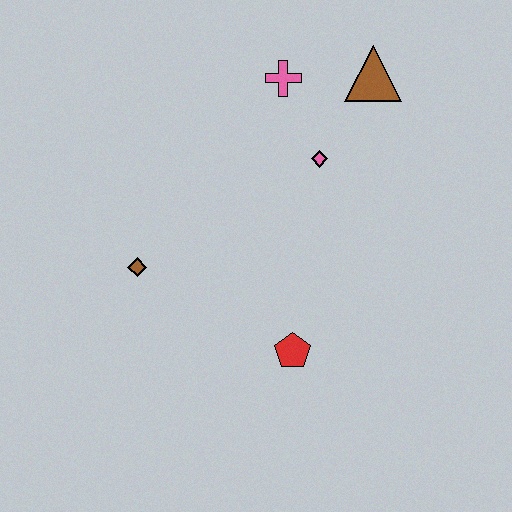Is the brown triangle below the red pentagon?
No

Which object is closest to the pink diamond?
The pink cross is closest to the pink diamond.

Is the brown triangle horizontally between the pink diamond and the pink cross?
No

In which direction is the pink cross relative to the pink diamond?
The pink cross is above the pink diamond.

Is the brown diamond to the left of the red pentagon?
Yes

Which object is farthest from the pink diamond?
The brown diamond is farthest from the pink diamond.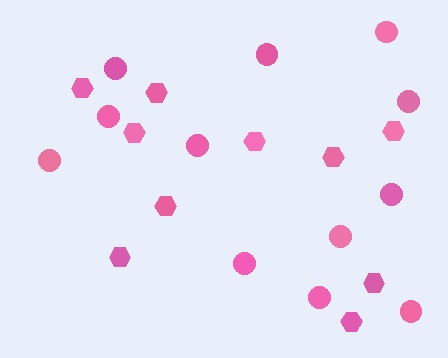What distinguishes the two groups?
There are 2 groups: one group of hexagons (10) and one group of circles (12).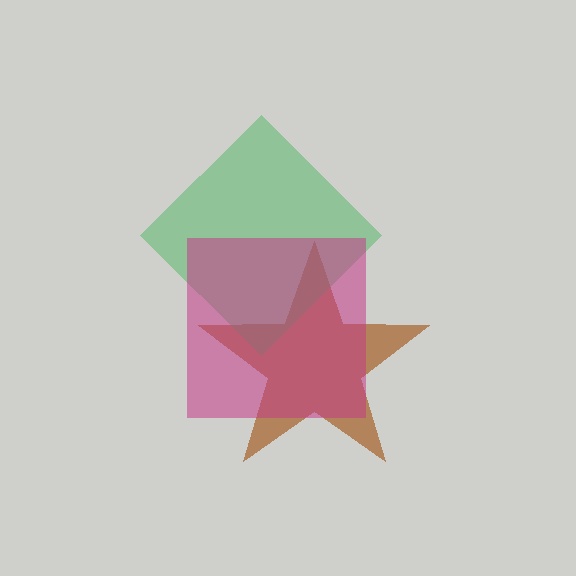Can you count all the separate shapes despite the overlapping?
Yes, there are 3 separate shapes.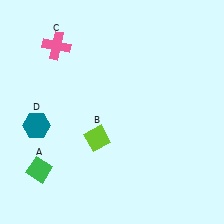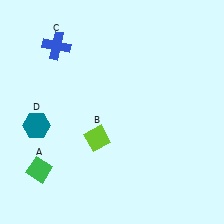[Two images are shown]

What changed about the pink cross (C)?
In Image 1, C is pink. In Image 2, it changed to blue.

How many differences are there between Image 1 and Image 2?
There is 1 difference between the two images.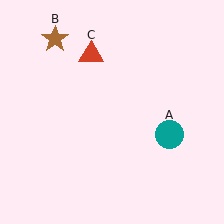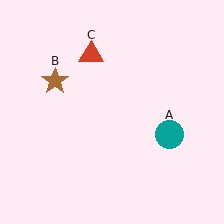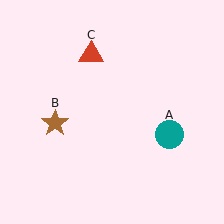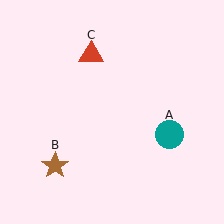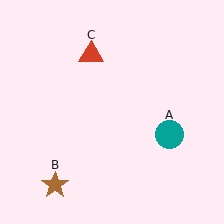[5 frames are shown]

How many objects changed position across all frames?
1 object changed position: brown star (object B).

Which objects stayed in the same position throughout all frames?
Teal circle (object A) and red triangle (object C) remained stationary.